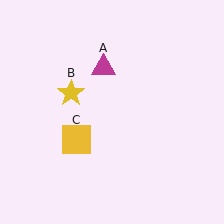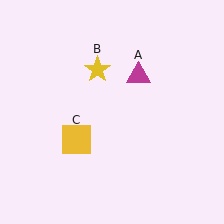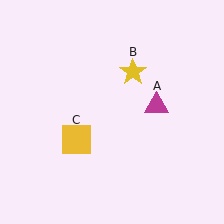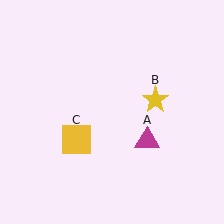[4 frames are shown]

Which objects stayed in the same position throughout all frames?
Yellow square (object C) remained stationary.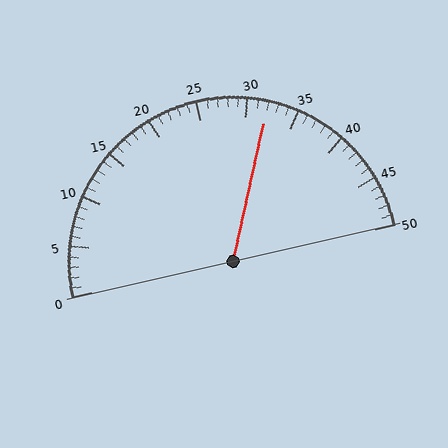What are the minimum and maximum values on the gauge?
The gauge ranges from 0 to 50.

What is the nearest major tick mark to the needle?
The nearest major tick mark is 30.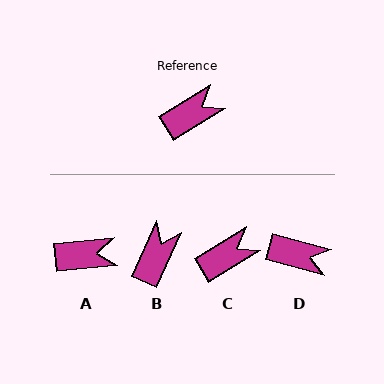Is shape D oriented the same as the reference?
No, it is off by about 47 degrees.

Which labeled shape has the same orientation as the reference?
C.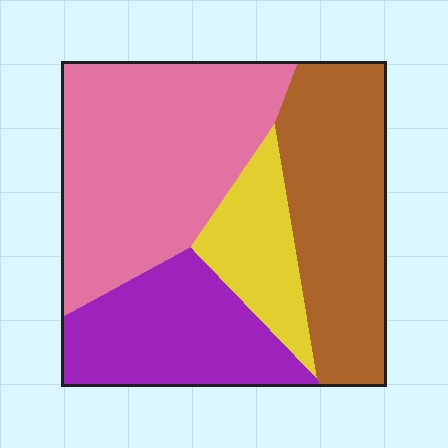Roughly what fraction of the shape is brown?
Brown takes up about one quarter (1/4) of the shape.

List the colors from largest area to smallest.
From largest to smallest: pink, brown, purple, yellow.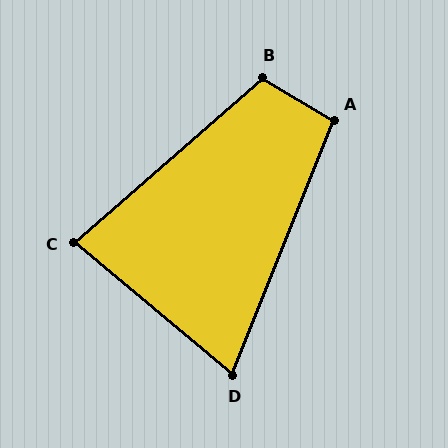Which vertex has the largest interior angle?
B, at approximately 108 degrees.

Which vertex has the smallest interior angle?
D, at approximately 72 degrees.